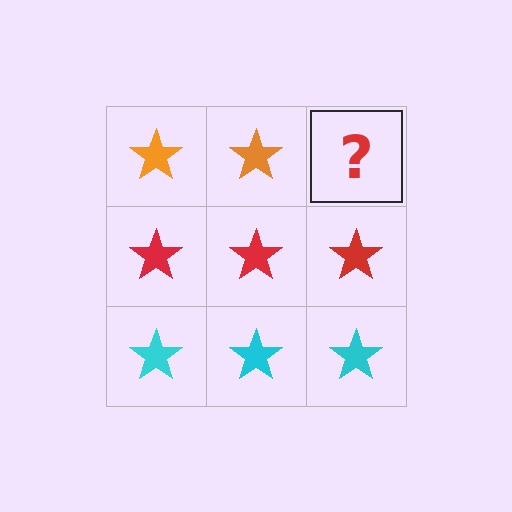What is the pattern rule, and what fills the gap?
The rule is that each row has a consistent color. The gap should be filled with an orange star.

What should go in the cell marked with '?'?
The missing cell should contain an orange star.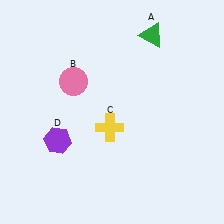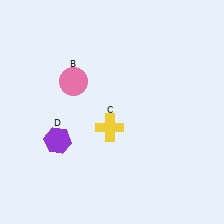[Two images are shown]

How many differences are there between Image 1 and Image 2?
There is 1 difference between the two images.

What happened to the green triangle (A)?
The green triangle (A) was removed in Image 2. It was in the top-right area of Image 1.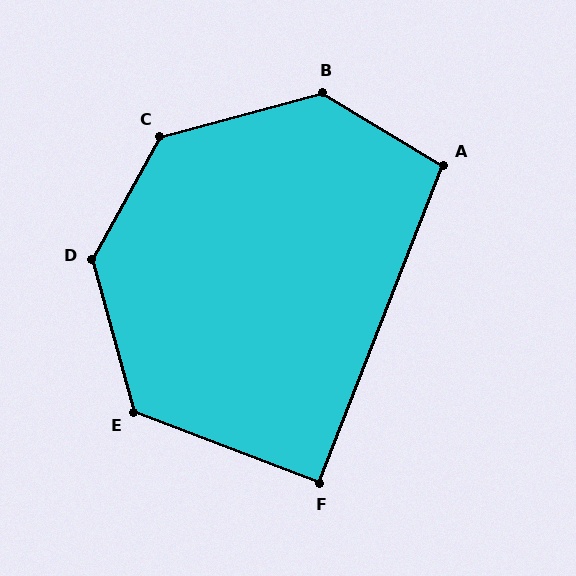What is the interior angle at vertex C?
Approximately 134 degrees (obtuse).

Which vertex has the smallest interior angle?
F, at approximately 90 degrees.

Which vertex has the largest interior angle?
D, at approximately 136 degrees.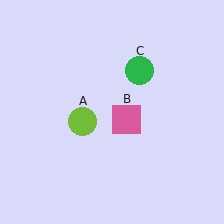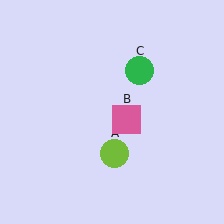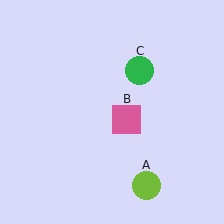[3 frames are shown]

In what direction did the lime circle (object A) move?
The lime circle (object A) moved down and to the right.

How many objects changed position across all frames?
1 object changed position: lime circle (object A).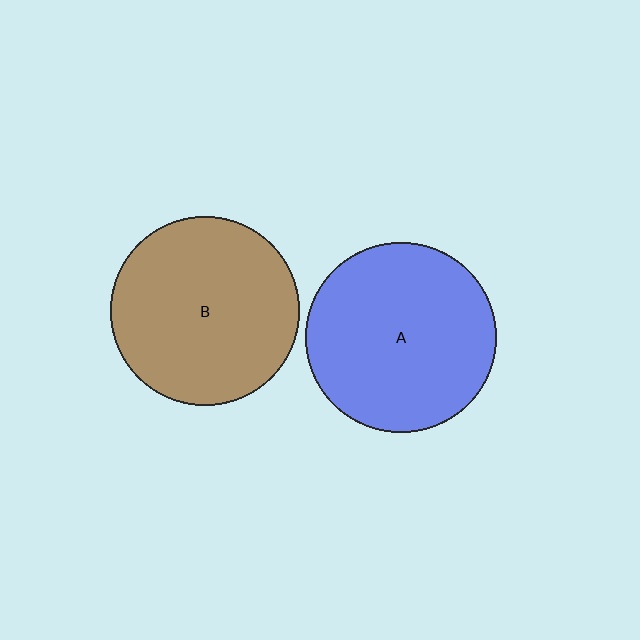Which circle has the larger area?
Circle A (blue).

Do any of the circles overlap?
No, none of the circles overlap.